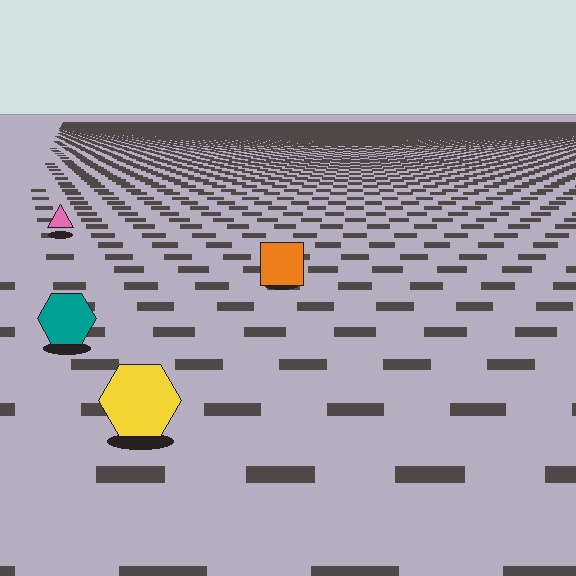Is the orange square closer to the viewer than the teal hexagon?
No. The teal hexagon is closer — you can tell from the texture gradient: the ground texture is coarser near it.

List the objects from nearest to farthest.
From nearest to farthest: the yellow hexagon, the teal hexagon, the orange square, the pink triangle.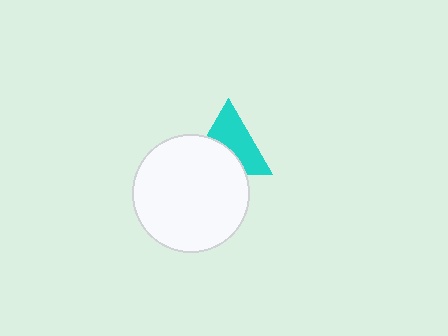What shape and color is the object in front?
The object in front is a white circle.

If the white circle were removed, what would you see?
You would see the complete cyan triangle.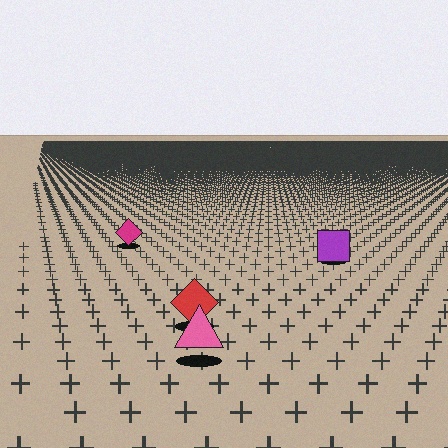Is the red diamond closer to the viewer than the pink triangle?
No. The pink triangle is closer — you can tell from the texture gradient: the ground texture is coarser near it.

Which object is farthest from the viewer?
The magenta diamond is farthest from the viewer. It appears smaller and the ground texture around it is denser.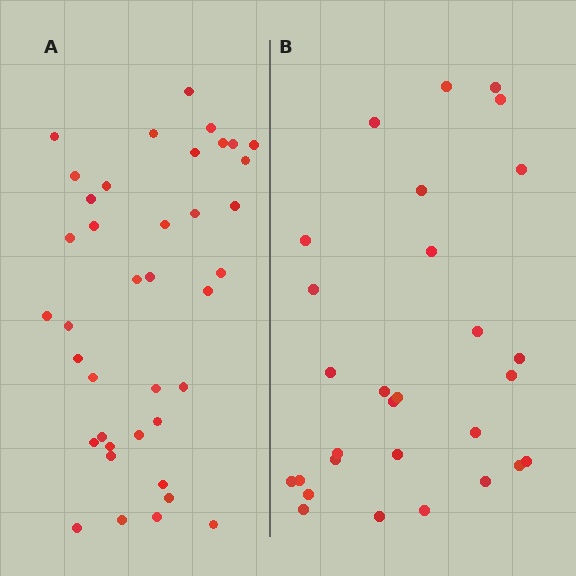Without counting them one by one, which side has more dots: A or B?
Region A (the left region) has more dots.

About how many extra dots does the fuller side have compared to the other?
Region A has roughly 10 or so more dots than region B.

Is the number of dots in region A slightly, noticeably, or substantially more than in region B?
Region A has noticeably more, but not dramatically so. The ratio is roughly 1.3 to 1.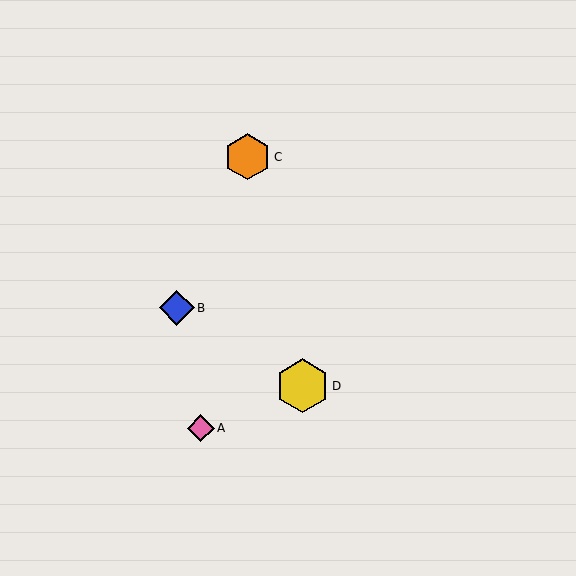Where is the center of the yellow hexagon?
The center of the yellow hexagon is at (302, 386).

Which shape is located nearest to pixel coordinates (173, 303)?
The blue diamond (labeled B) at (177, 308) is nearest to that location.